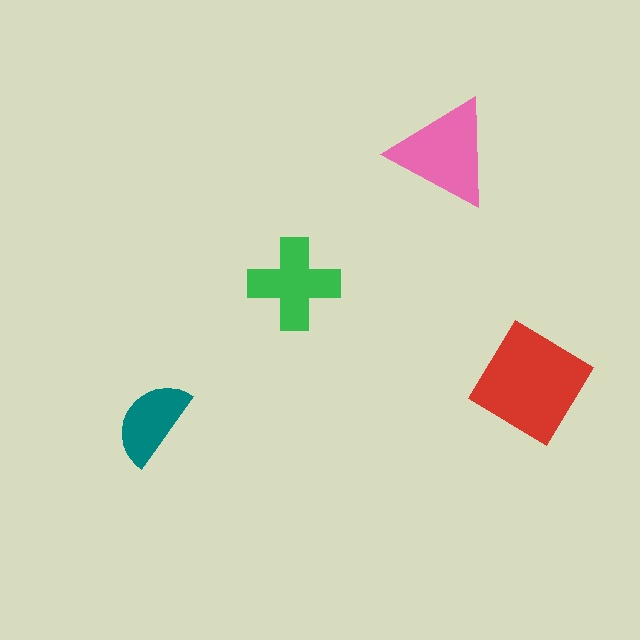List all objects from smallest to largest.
The teal semicircle, the green cross, the pink triangle, the red diamond.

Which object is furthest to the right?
The red diamond is rightmost.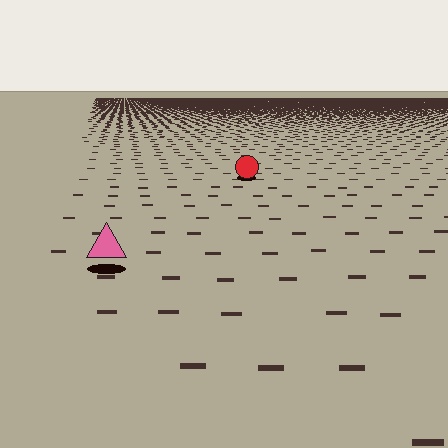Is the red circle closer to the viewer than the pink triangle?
No. The pink triangle is closer — you can tell from the texture gradient: the ground texture is coarser near it.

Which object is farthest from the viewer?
The red circle is farthest from the viewer. It appears smaller and the ground texture around it is denser.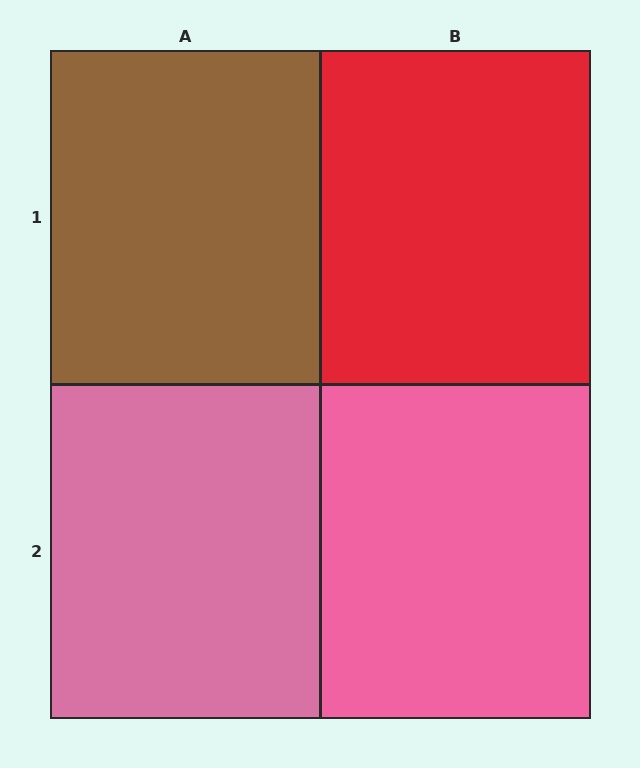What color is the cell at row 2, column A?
Pink.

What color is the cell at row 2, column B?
Pink.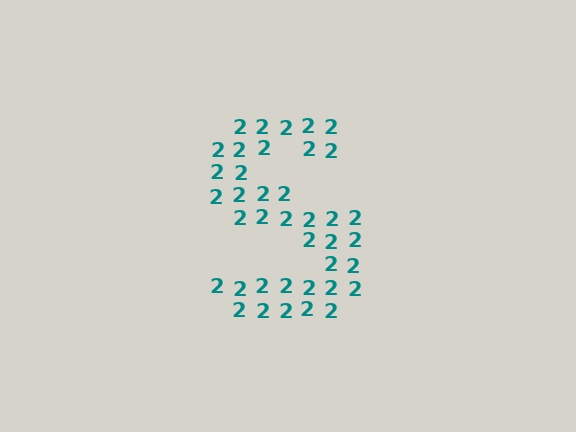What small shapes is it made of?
It is made of small digit 2's.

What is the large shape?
The large shape is the letter S.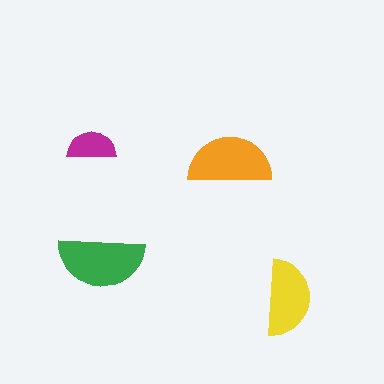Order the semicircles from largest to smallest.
the green one, the orange one, the yellow one, the magenta one.